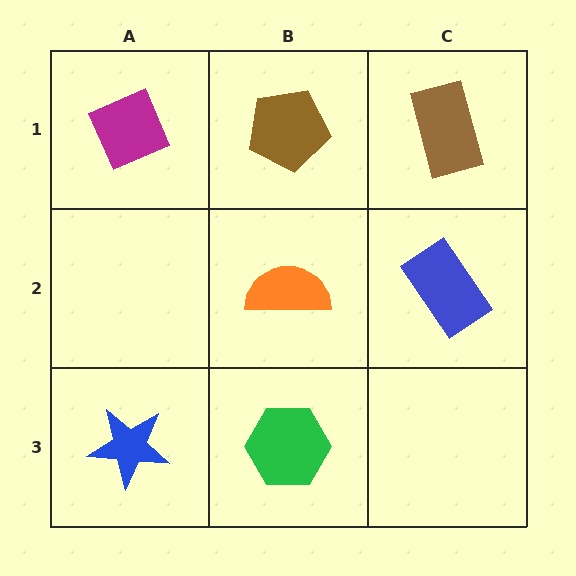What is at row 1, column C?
A brown rectangle.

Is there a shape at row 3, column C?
No, that cell is empty.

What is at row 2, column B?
An orange semicircle.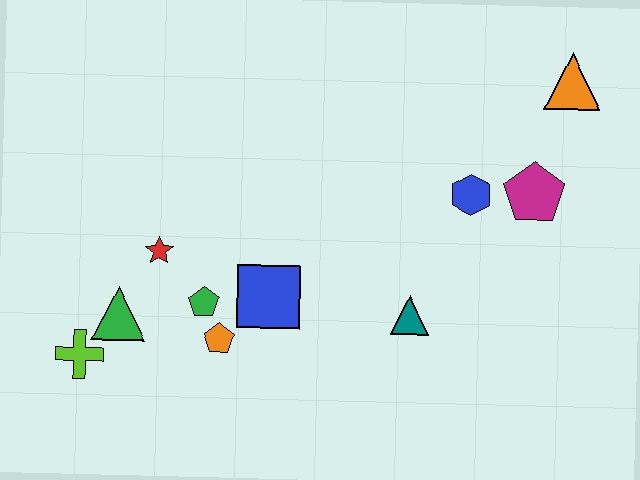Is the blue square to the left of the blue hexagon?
Yes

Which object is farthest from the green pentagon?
The orange triangle is farthest from the green pentagon.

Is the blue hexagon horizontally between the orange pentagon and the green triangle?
No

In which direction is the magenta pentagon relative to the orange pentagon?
The magenta pentagon is to the right of the orange pentagon.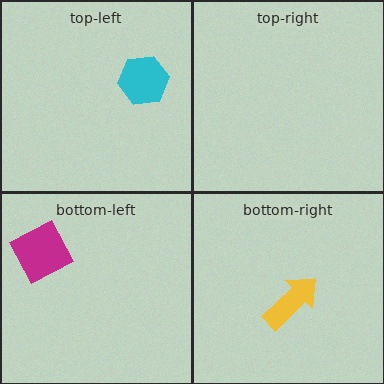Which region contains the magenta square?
The bottom-left region.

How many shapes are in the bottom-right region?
1.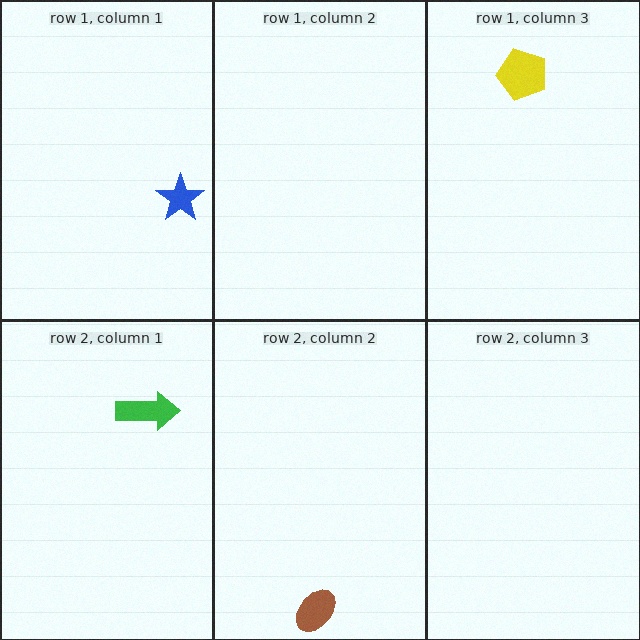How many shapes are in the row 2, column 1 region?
1.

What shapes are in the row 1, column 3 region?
The yellow pentagon.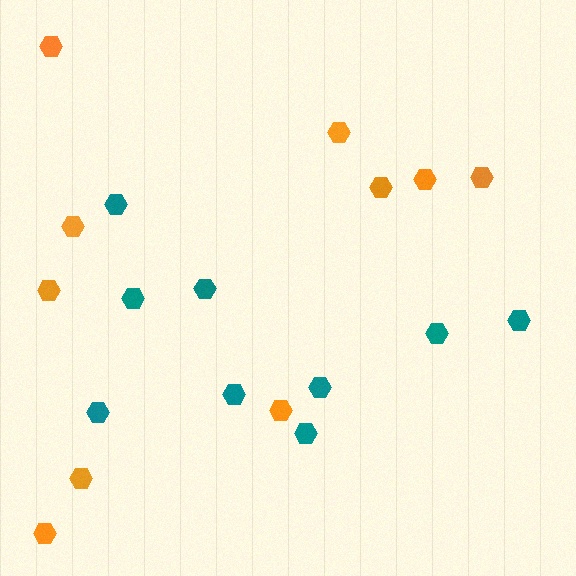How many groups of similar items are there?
There are 2 groups: one group of teal hexagons (9) and one group of orange hexagons (10).